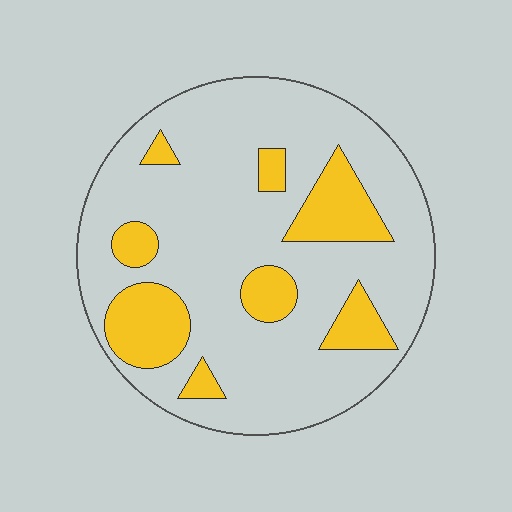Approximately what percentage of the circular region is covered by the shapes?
Approximately 20%.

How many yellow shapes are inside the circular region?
8.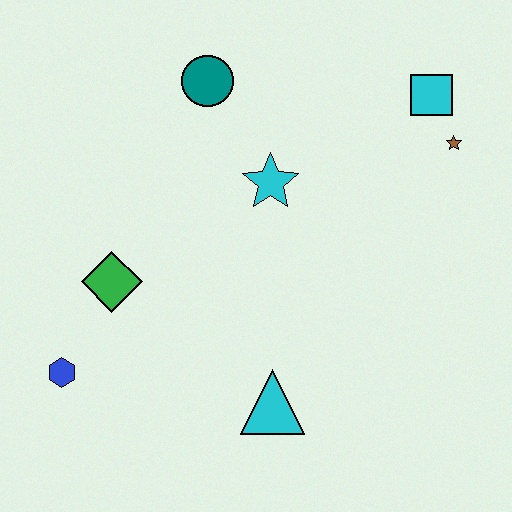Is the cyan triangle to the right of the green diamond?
Yes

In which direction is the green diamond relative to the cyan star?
The green diamond is to the left of the cyan star.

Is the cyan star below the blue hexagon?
No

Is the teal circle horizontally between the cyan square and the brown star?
No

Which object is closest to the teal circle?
The cyan star is closest to the teal circle.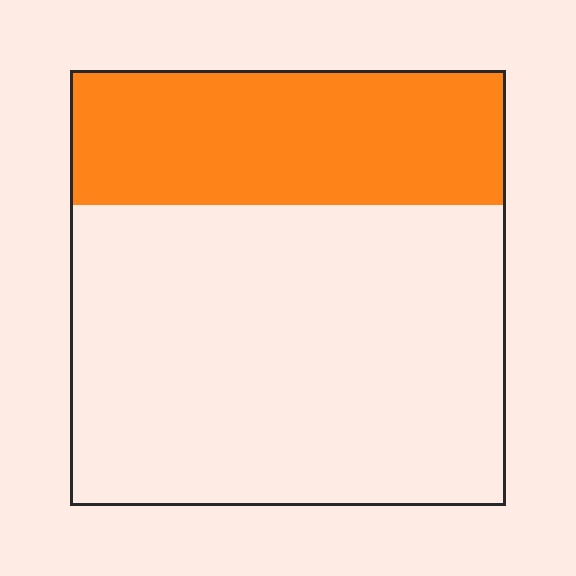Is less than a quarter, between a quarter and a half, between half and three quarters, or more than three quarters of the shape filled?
Between a quarter and a half.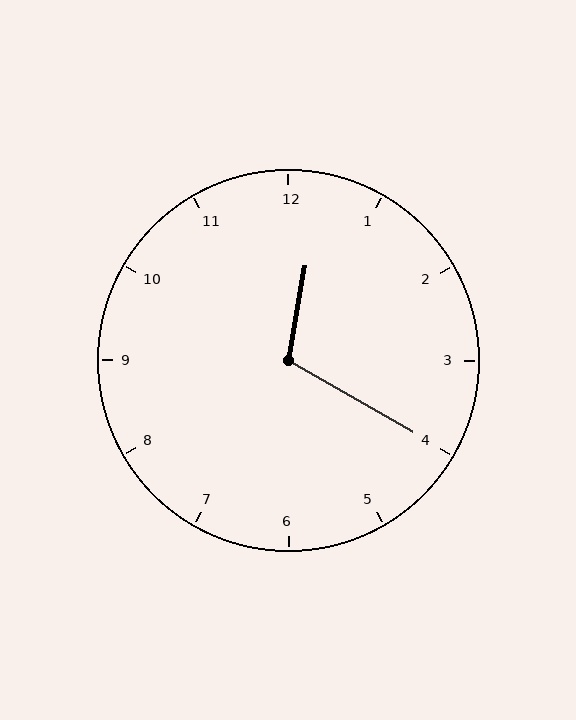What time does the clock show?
12:20.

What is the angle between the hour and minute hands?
Approximately 110 degrees.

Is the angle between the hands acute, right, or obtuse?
It is obtuse.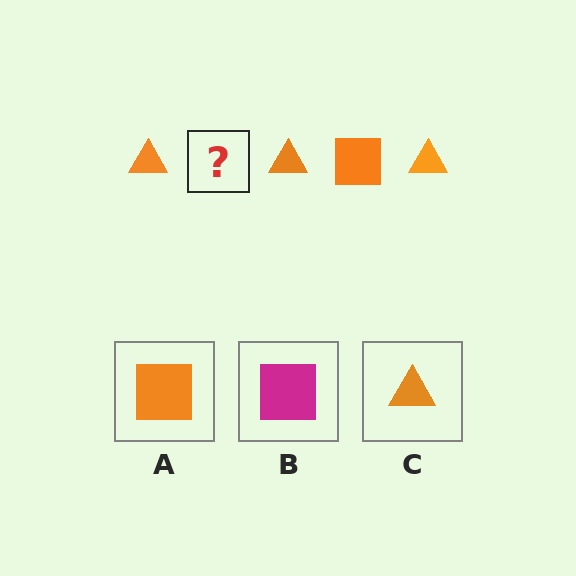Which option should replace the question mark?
Option A.